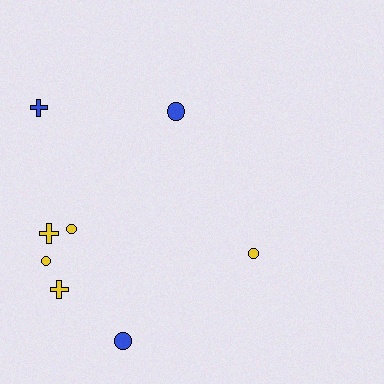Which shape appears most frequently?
Circle, with 5 objects.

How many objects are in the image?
There are 8 objects.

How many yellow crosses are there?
There are 2 yellow crosses.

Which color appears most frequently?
Yellow, with 5 objects.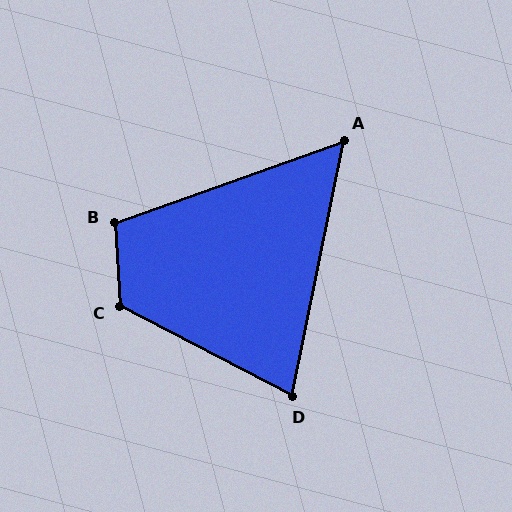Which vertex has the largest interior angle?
C, at approximately 121 degrees.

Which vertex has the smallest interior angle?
A, at approximately 59 degrees.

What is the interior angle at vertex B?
Approximately 106 degrees (obtuse).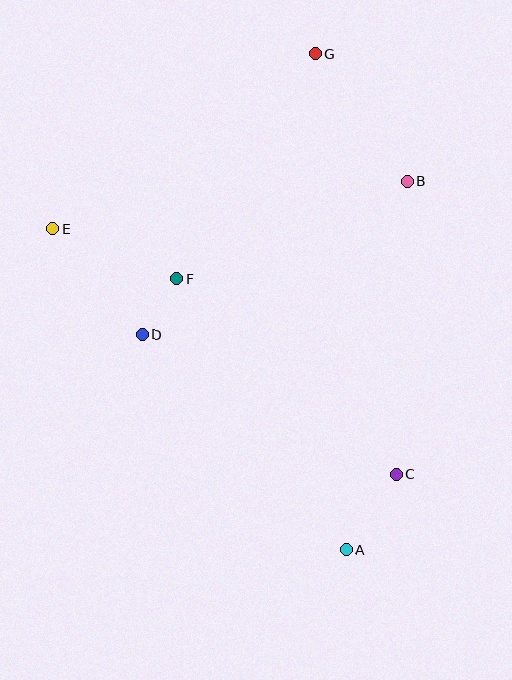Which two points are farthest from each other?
Points A and G are farthest from each other.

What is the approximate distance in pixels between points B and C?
The distance between B and C is approximately 293 pixels.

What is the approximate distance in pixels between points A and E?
The distance between A and E is approximately 435 pixels.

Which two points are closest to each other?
Points D and F are closest to each other.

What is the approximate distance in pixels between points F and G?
The distance between F and G is approximately 264 pixels.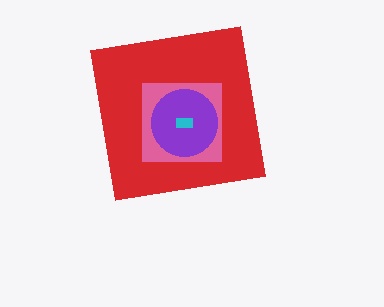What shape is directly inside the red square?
The pink square.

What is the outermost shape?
The red square.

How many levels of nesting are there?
4.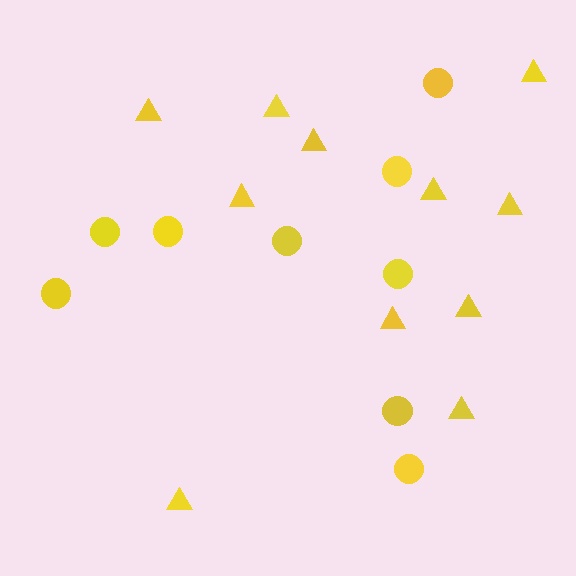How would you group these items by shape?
There are 2 groups: one group of triangles (11) and one group of circles (9).